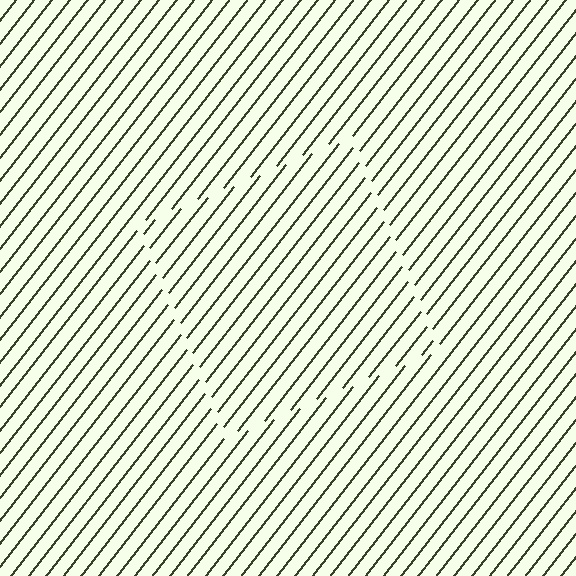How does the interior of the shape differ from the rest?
The interior of the shape contains the same grating, shifted by half a period — the contour is defined by the phase discontinuity where line-ends from the inner and outer gratings abut.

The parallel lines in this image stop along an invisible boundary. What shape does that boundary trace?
An illusory square. The interior of the shape contains the same grating, shifted by half a period — the contour is defined by the phase discontinuity where line-ends from the inner and outer gratings abut.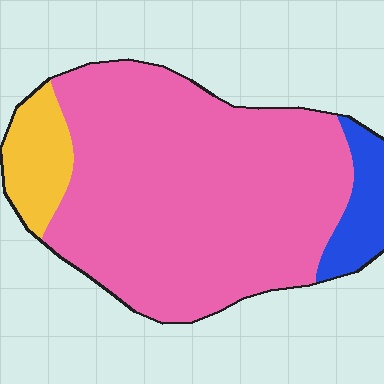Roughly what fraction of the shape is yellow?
Yellow covers roughly 10% of the shape.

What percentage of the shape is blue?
Blue takes up about one tenth (1/10) of the shape.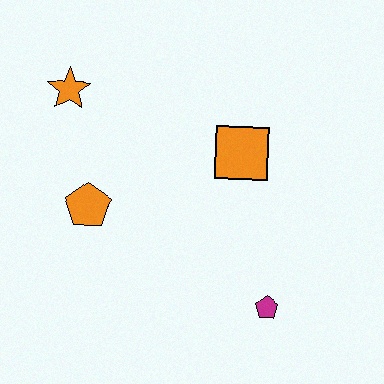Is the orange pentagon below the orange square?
Yes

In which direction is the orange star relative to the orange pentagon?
The orange star is above the orange pentagon.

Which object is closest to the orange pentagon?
The orange star is closest to the orange pentagon.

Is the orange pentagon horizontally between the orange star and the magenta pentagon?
Yes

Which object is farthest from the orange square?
The orange star is farthest from the orange square.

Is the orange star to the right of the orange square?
No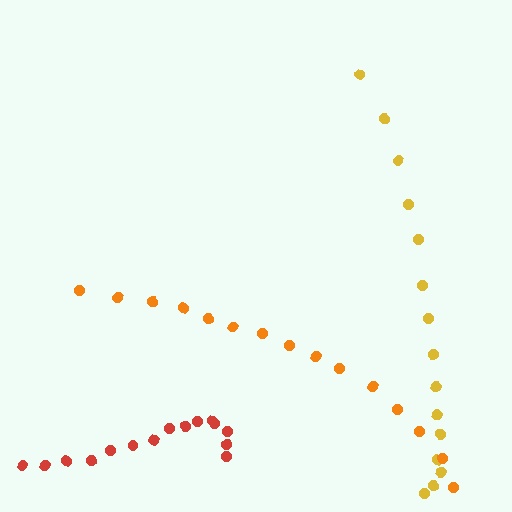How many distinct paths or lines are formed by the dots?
There are 3 distinct paths.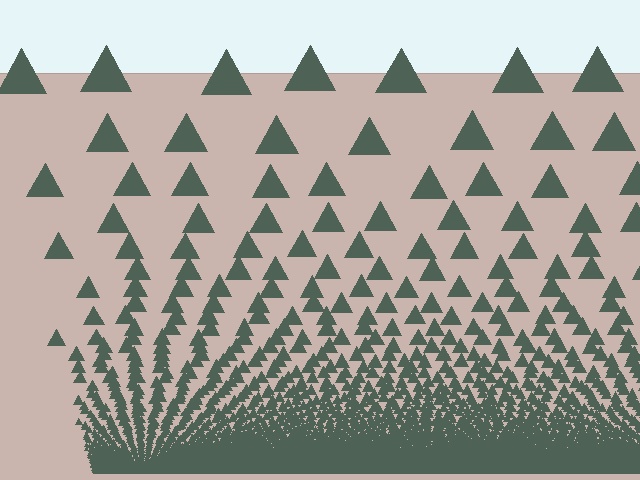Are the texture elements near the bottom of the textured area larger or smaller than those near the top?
Smaller. The gradient is inverted — elements near the bottom are smaller and denser.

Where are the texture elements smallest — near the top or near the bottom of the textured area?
Near the bottom.